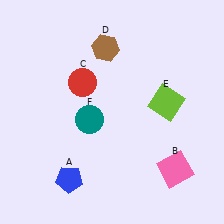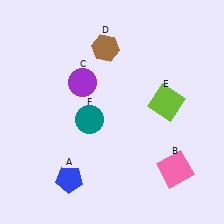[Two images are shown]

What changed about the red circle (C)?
In Image 1, C is red. In Image 2, it changed to purple.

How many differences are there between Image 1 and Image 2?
There is 1 difference between the two images.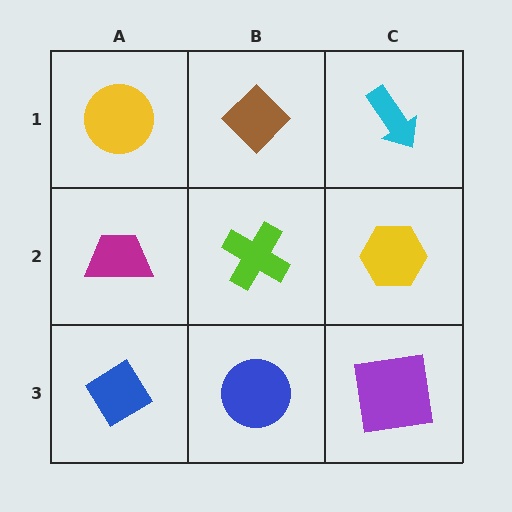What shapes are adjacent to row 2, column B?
A brown diamond (row 1, column B), a blue circle (row 3, column B), a magenta trapezoid (row 2, column A), a yellow hexagon (row 2, column C).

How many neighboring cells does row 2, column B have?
4.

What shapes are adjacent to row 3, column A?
A magenta trapezoid (row 2, column A), a blue circle (row 3, column B).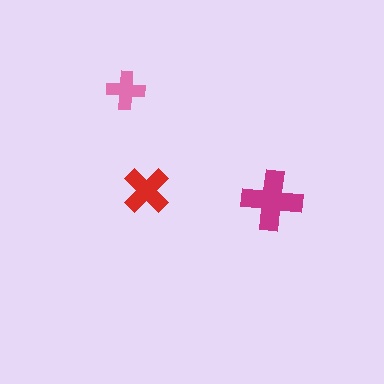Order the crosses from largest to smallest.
the magenta one, the red one, the pink one.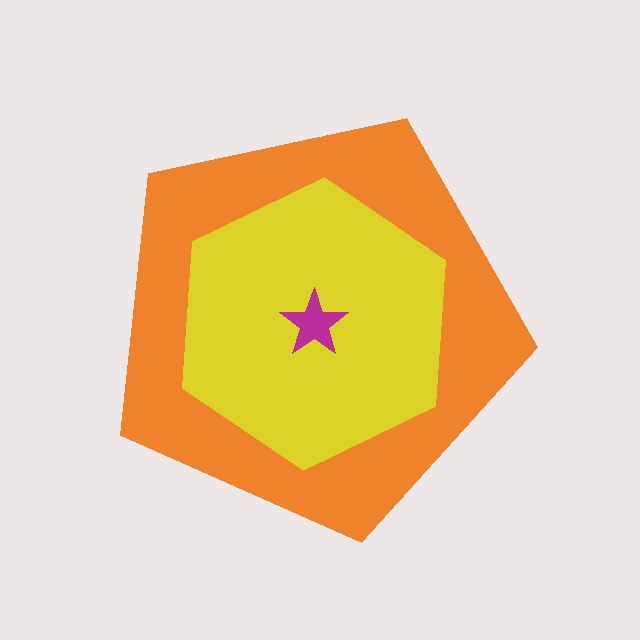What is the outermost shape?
The orange pentagon.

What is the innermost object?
The magenta star.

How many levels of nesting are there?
3.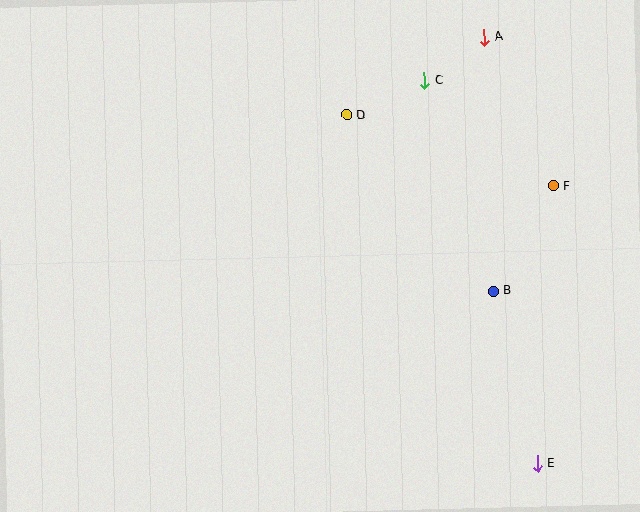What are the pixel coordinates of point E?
Point E is at (537, 464).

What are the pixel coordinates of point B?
Point B is at (493, 291).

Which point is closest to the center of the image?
Point D at (347, 115) is closest to the center.